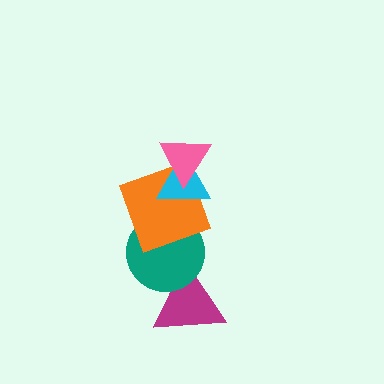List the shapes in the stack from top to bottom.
From top to bottom: the pink triangle, the cyan triangle, the orange square, the teal circle, the magenta triangle.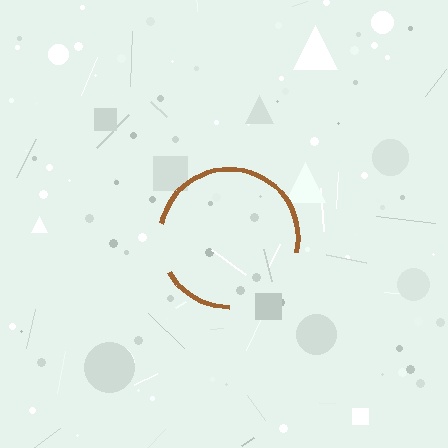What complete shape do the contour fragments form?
The contour fragments form a circle.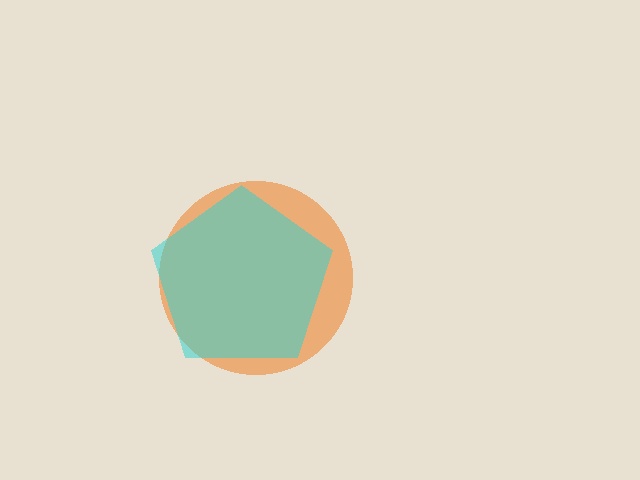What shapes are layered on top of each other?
The layered shapes are: an orange circle, a cyan pentagon.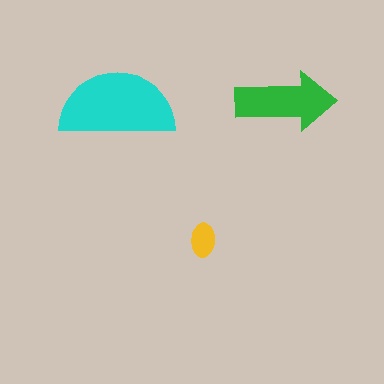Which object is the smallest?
The yellow ellipse.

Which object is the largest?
The cyan semicircle.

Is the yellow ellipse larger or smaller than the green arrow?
Smaller.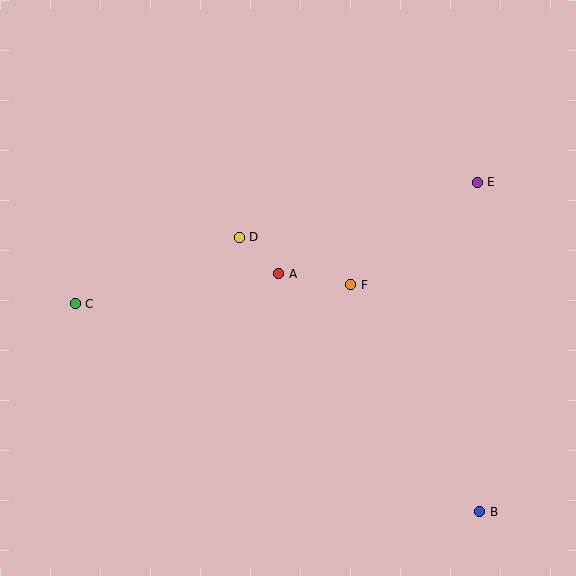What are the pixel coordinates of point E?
Point E is at (477, 182).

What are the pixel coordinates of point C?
Point C is at (75, 304).